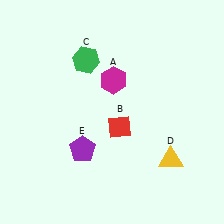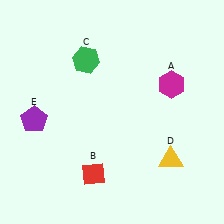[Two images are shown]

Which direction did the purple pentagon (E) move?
The purple pentagon (E) moved left.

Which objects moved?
The objects that moved are: the magenta hexagon (A), the red diamond (B), the purple pentagon (E).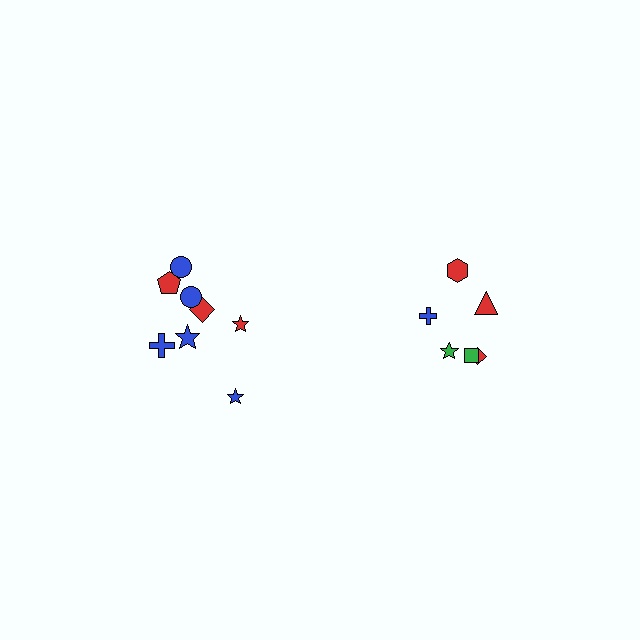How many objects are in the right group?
There are 6 objects.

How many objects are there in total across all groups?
There are 14 objects.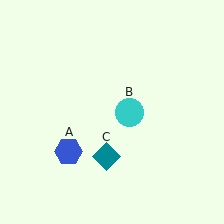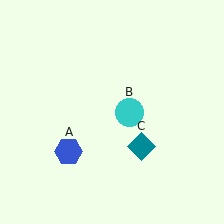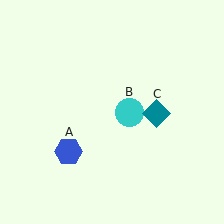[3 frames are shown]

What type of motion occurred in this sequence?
The teal diamond (object C) rotated counterclockwise around the center of the scene.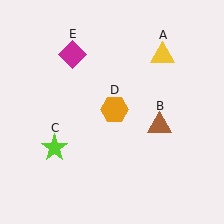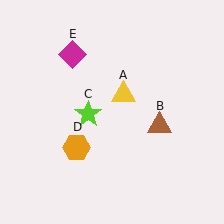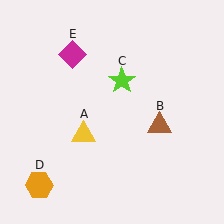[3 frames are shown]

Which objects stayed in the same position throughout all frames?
Brown triangle (object B) and magenta diamond (object E) remained stationary.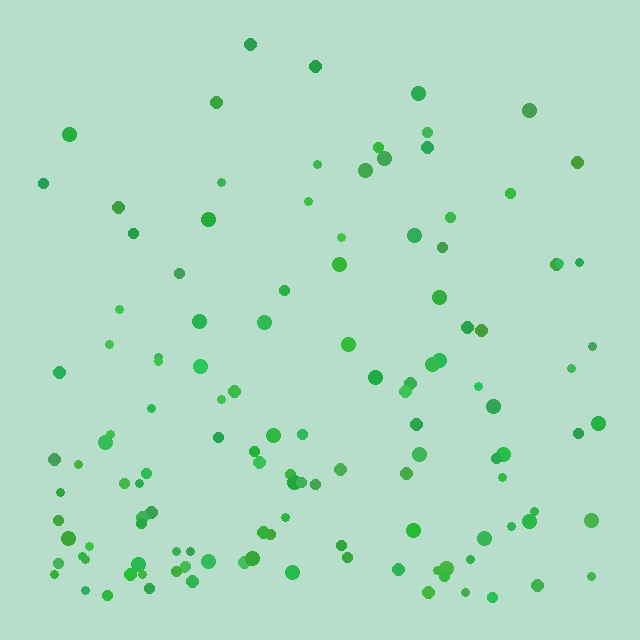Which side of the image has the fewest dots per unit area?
The top.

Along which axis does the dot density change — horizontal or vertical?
Vertical.